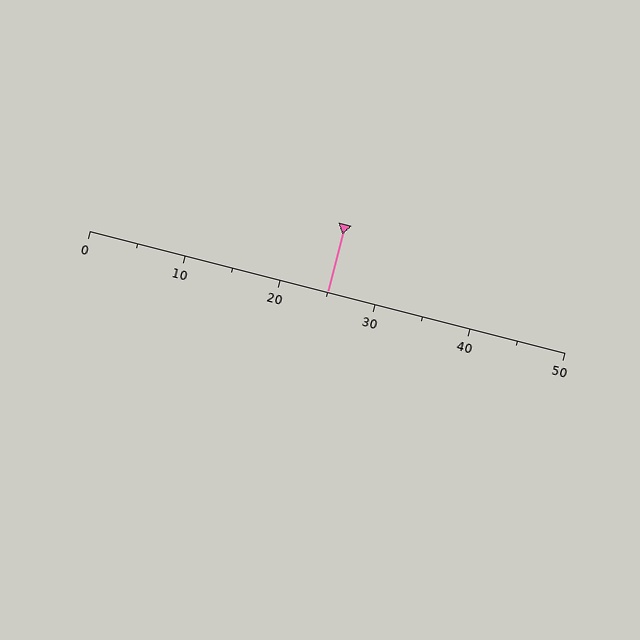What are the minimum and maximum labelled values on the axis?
The axis runs from 0 to 50.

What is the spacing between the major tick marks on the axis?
The major ticks are spaced 10 apart.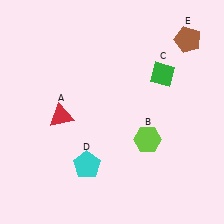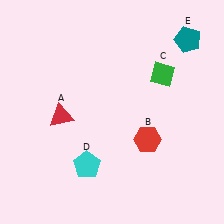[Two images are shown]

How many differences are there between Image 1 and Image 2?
There are 2 differences between the two images.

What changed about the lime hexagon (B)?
In Image 1, B is lime. In Image 2, it changed to red.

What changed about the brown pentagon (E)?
In Image 1, E is brown. In Image 2, it changed to teal.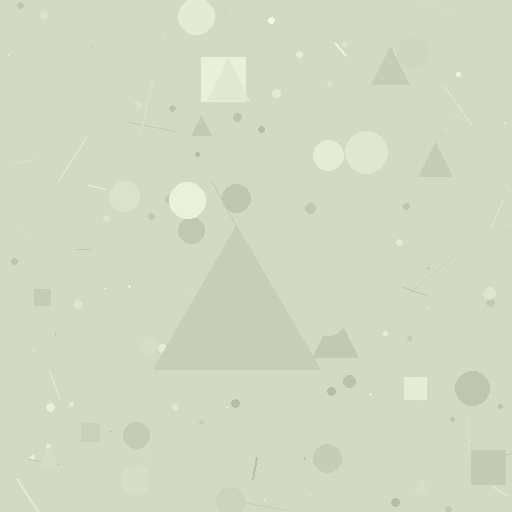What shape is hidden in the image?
A triangle is hidden in the image.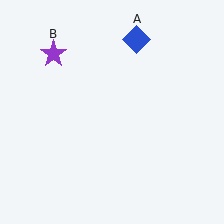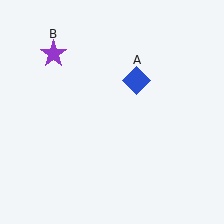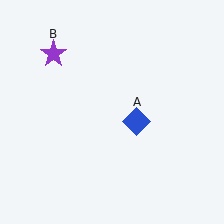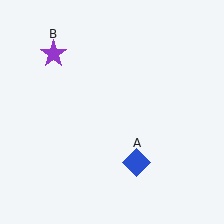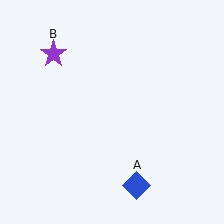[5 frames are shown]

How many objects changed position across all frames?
1 object changed position: blue diamond (object A).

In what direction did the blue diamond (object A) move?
The blue diamond (object A) moved down.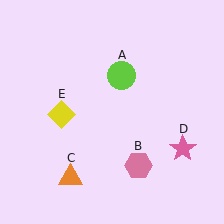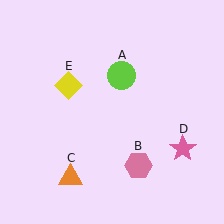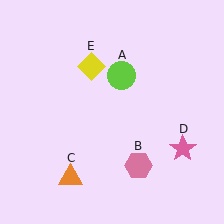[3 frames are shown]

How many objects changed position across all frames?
1 object changed position: yellow diamond (object E).